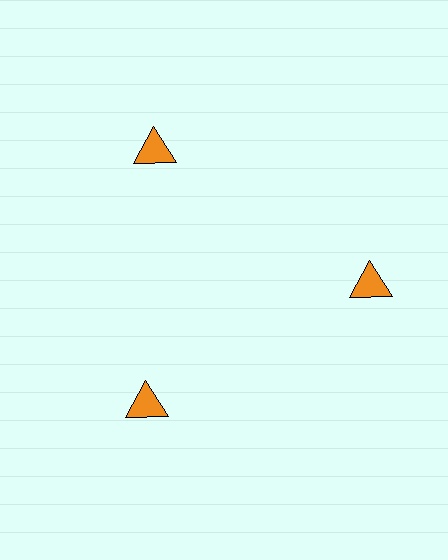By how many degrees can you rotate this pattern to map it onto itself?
The pattern maps onto itself every 120 degrees of rotation.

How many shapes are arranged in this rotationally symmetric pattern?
There are 3 shapes, arranged in 3 groups of 1.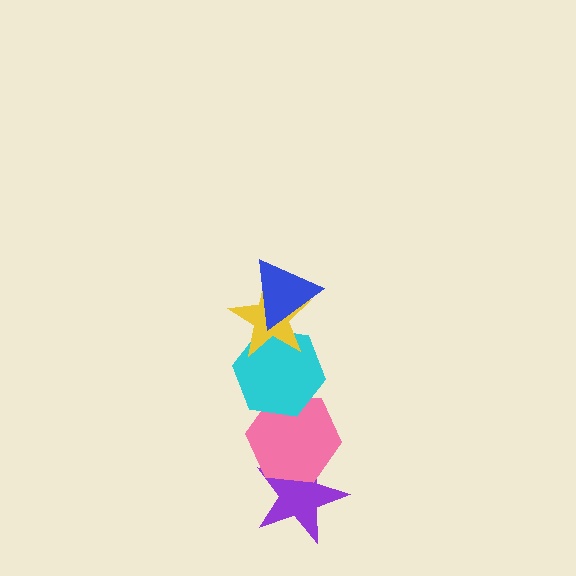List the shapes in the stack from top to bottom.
From top to bottom: the blue triangle, the yellow star, the cyan hexagon, the pink hexagon, the purple star.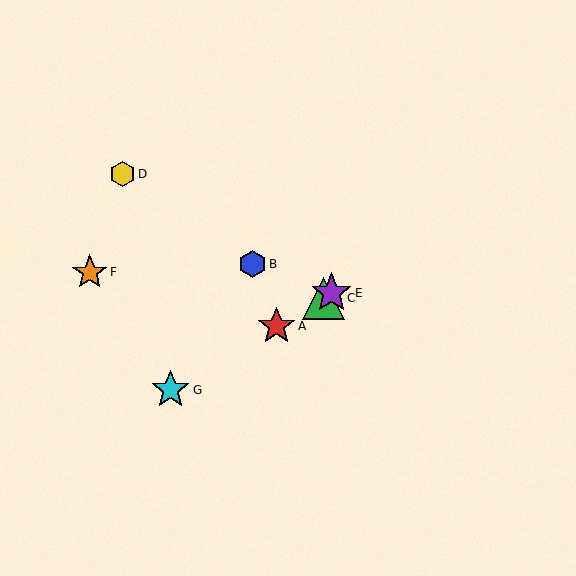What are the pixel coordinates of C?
Object C is at (323, 298).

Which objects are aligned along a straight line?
Objects A, C, E, G are aligned along a straight line.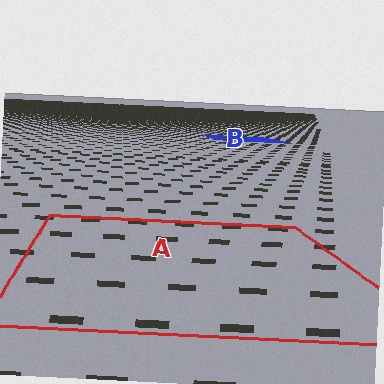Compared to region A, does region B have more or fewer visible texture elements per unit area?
Region B has more texture elements per unit area — they are packed more densely because it is farther away.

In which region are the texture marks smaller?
The texture marks are smaller in region B, because it is farther away.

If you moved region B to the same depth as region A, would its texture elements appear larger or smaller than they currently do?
They would appear larger. At a closer depth, the same texture elements are projected at a bigger on-screen size.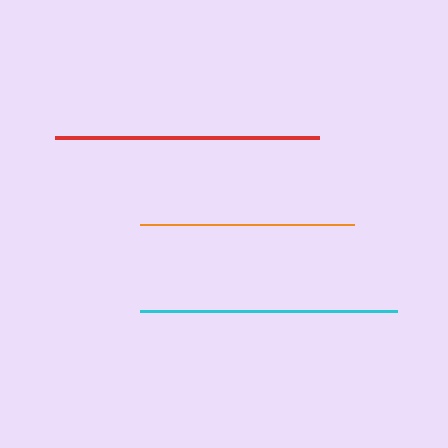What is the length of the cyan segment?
The cyan segment is approximately 257 pixels long.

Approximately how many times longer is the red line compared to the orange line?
The red line is approximately 1.2 times the length of the orange line.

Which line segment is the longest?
The red line is the longest at approximately 264 pixels.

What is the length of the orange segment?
The orange segment is approximately 214 pixels long.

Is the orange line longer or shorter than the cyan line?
The cyan line is longer than the orange line.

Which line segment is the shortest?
The orange line is the shortest at approximately 214 pixels.